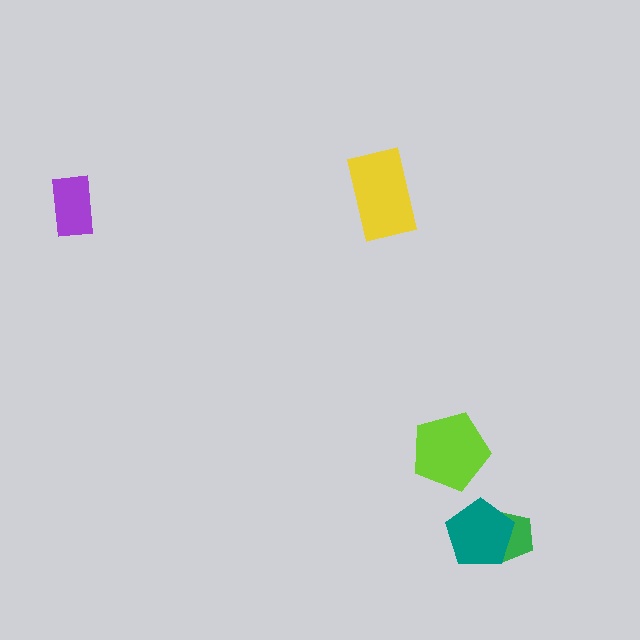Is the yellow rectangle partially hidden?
No, no other shape covers it.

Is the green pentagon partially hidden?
Yes, it is partially covered by another shape.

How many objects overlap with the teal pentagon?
1 object overlaps with the teal pentagon.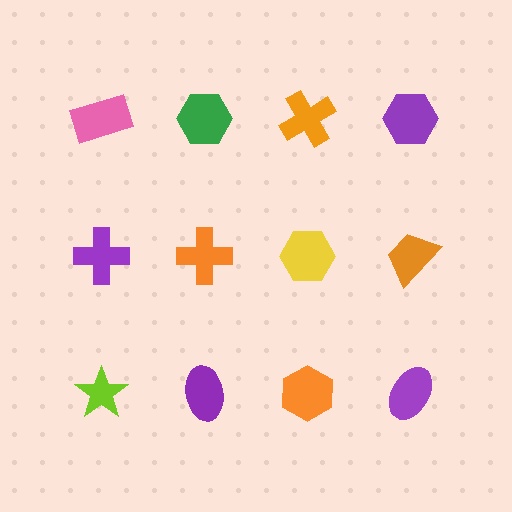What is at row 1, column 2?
A green hexagon.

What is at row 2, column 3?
A yellow hexagon.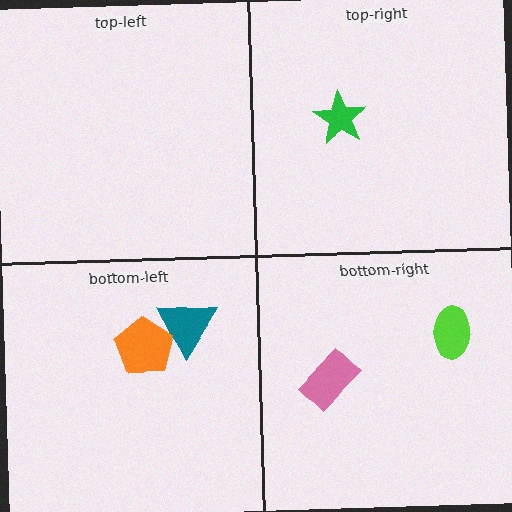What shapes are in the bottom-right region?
The pink rectangle, the lime ellipse.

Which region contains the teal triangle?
The bottom-left region.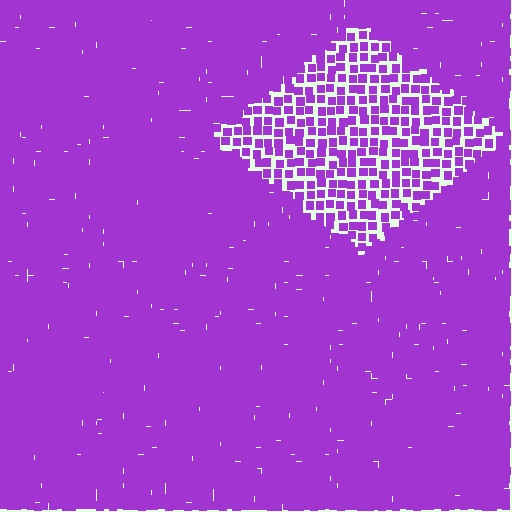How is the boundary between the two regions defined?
The boundary is defined by a change in element density (approximately 2.3x ratio). All elements are the same color, size, and shape.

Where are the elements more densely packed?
The elements are more densely packed outside the diamond boundary.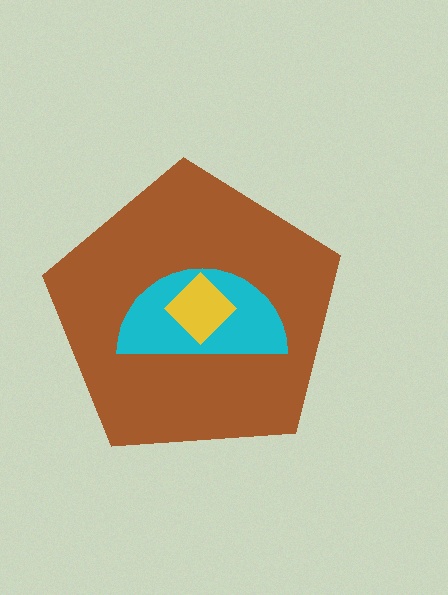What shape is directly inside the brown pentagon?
The cyan semicircle.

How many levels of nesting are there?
3.